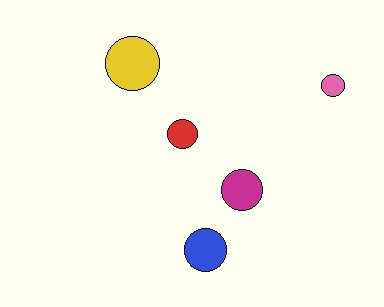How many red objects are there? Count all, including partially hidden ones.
There is 1 red object.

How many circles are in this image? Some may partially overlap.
There are 5 circles.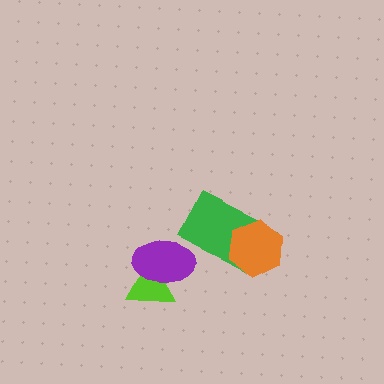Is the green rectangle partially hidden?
Yes, it is partially covered by another shape.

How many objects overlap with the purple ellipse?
1 object overlaps with the purple ellipse.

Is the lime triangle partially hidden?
Yes, it is partially covered by another shape.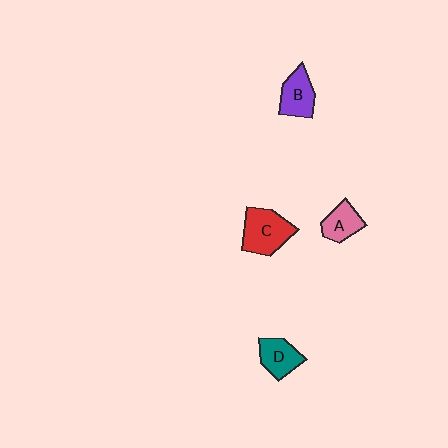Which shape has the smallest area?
Shape A (pink).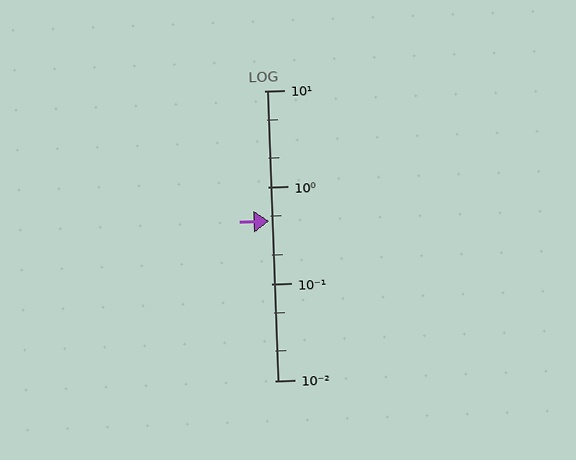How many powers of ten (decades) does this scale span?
The scale spans 3 decades, from 0.01 to 10.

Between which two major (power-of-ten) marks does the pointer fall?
The pointer is between 0.1 and 1.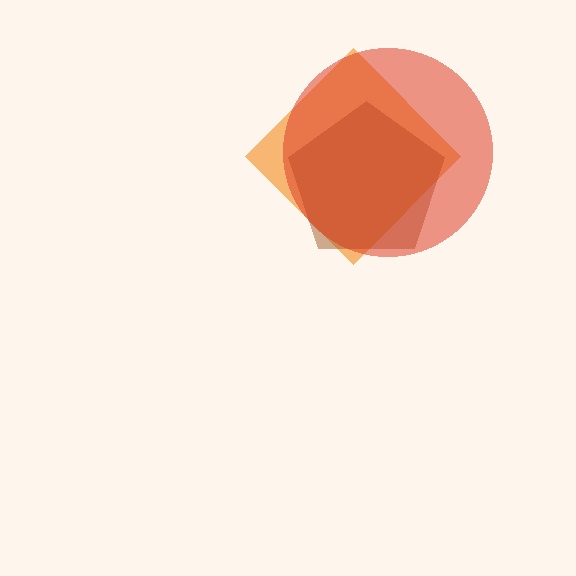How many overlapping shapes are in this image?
There are 3 overlapping shapes in the image.